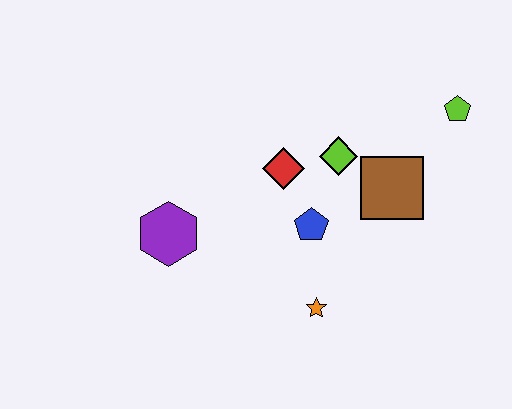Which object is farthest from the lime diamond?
The purple hexagon is farthest from the lime diamond.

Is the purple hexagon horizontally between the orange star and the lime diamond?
No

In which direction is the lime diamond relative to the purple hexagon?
The lime diamond is to the right of the purple hexagon.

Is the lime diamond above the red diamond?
Yes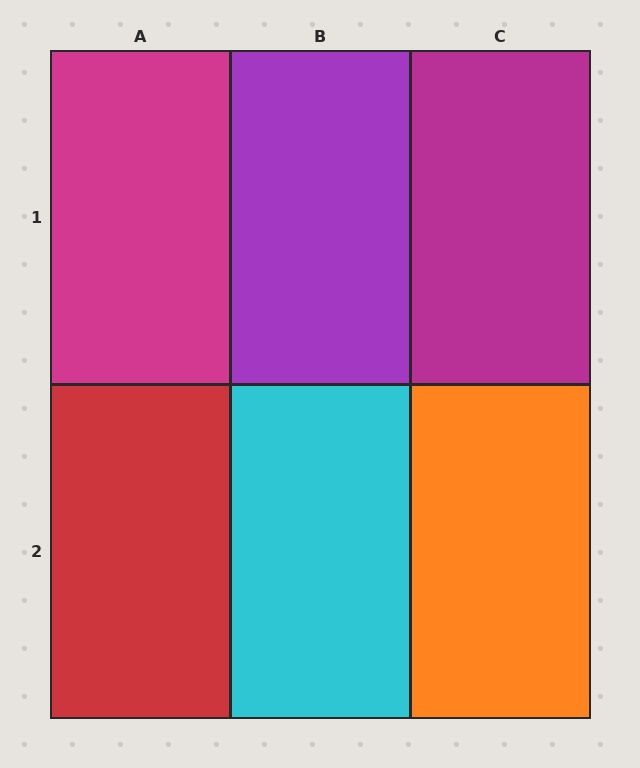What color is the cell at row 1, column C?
Magenta.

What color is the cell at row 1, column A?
Magenta.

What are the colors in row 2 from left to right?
Red, cyan, orange.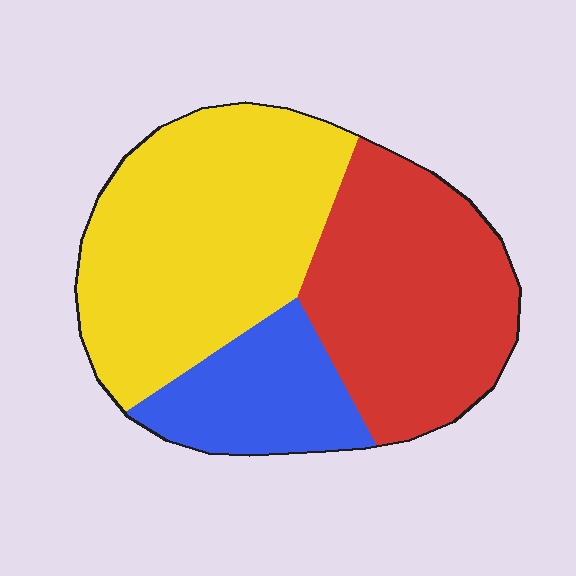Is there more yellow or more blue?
Yellow.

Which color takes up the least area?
Blue, at roughly 20%.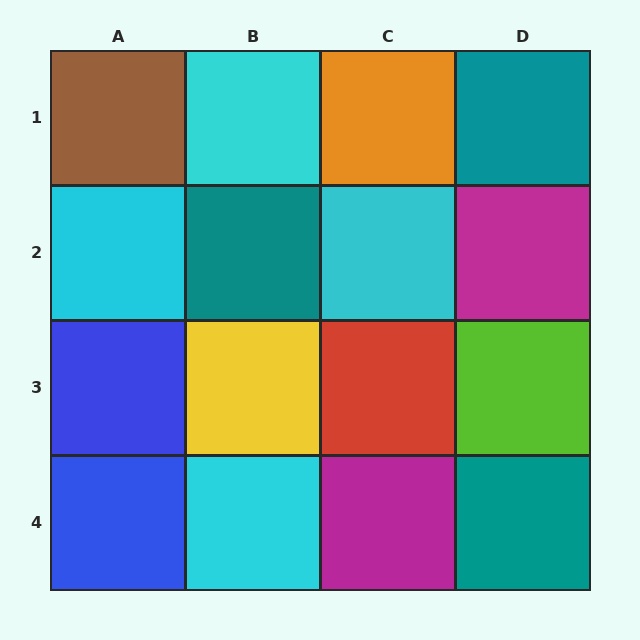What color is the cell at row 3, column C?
Red.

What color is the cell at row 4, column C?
Magenta.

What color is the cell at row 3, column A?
Blue.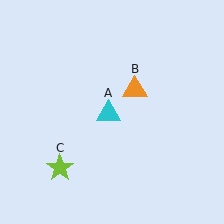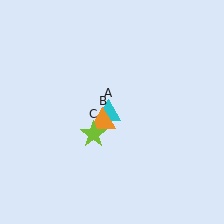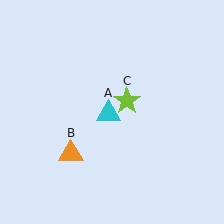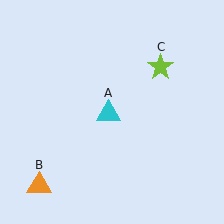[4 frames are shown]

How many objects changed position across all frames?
2 objects changed position: orange triangle (object B), lime star (object C).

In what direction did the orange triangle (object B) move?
The orange triangle (object B) moved down and to the left.